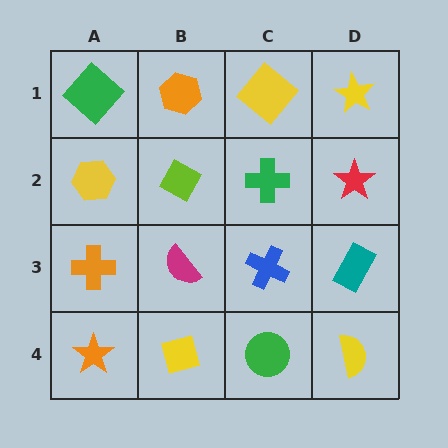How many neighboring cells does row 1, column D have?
2.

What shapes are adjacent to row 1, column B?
A lime diamond (row 2, column B), a green diamond (row 1, column A), a yellow diamond (row 1, column C).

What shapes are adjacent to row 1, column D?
A red star (row 2, column D), a yellow diamond (row 1, column C).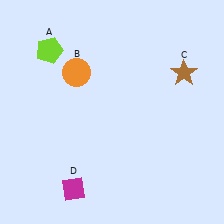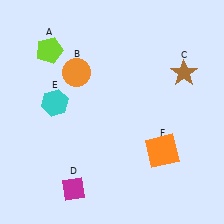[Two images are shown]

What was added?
A cyan hexagon (E), an orange square (F) were added in Image 2.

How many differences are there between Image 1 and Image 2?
There are 2 differences between the two images.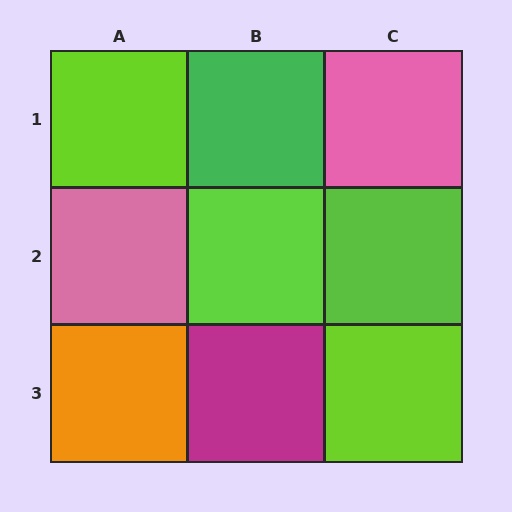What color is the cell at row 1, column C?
Pink.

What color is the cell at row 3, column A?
Orange.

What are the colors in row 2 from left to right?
Pink, lime, lime.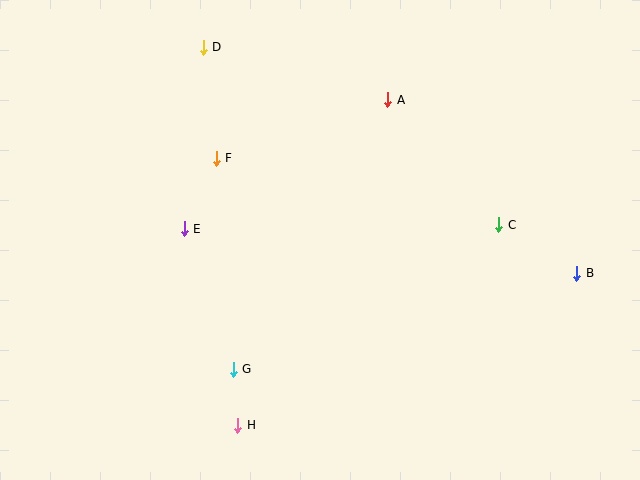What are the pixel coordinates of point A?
Point A is at (388, 100).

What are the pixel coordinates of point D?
Point D is at (203, 47).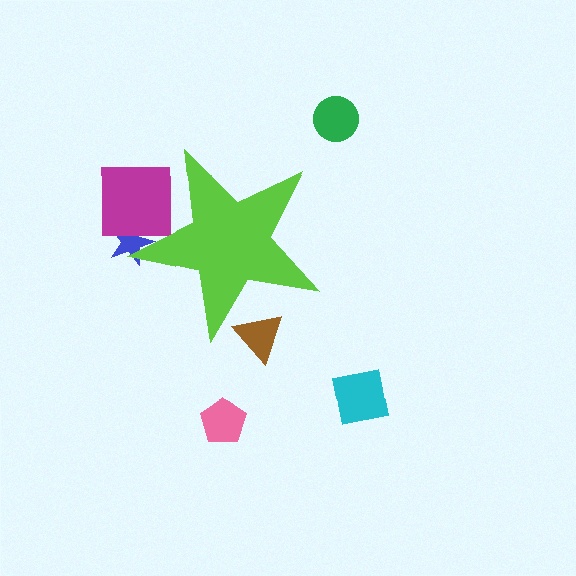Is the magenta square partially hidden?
Yes, the magenta square is partially hidden behind the lime star.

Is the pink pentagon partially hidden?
No, the pink pentagon is fully visible.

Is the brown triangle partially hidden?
Yes, the brown triangle is partially hidden behind the lime star.